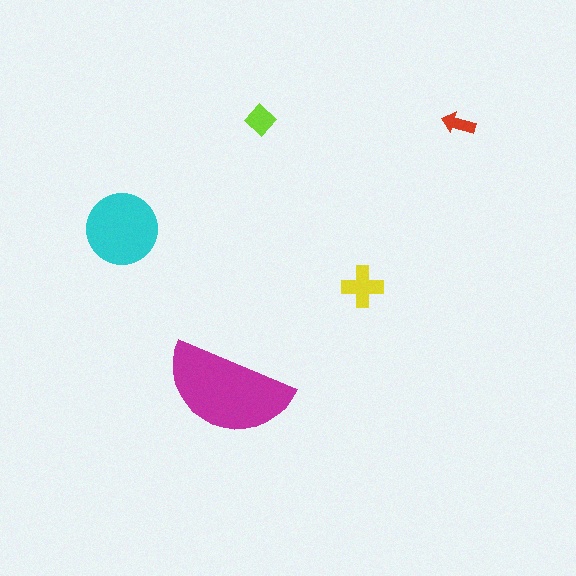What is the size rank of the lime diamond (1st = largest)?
4th.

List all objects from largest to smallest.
The magenta semicircle, the cyan circle, the yellow cross, the lime diamond, the red arrow.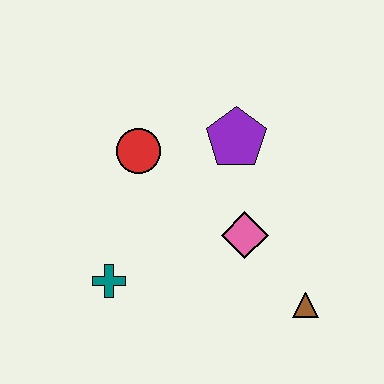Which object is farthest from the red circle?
The brown triangle is farthest from the red circle.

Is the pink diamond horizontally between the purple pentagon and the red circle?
No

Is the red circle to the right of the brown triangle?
No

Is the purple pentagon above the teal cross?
Yes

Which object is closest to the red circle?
The purple pentagon is closest to the red circle.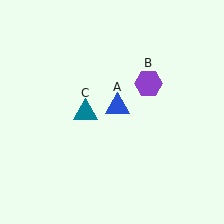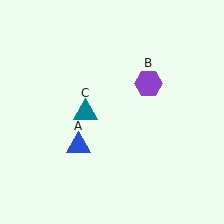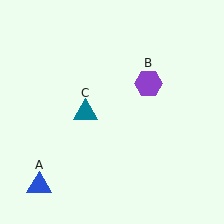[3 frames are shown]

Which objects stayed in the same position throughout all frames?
Purple hexagon (object B) and teal triangle (object C) remained stationary.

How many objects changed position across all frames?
1 object changed position: blue triangle (object A).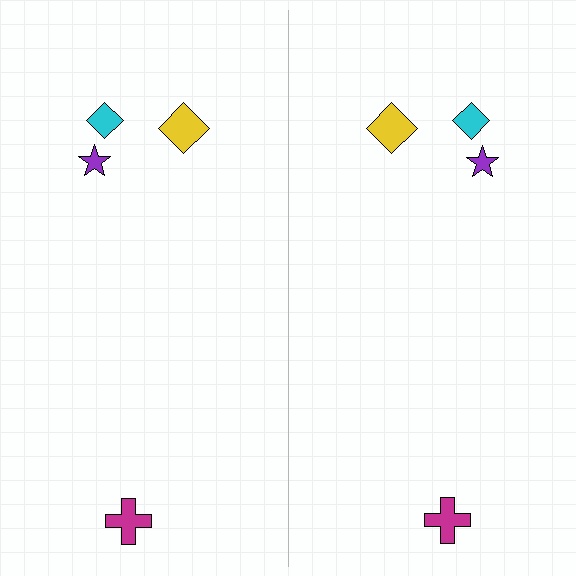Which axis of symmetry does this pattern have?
The pattern has a vertical axis of symmetry running through the center of the image.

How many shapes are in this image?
There are 8 shapes in this image.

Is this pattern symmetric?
Yes, this pattern has bilateral (reflection) symmetry.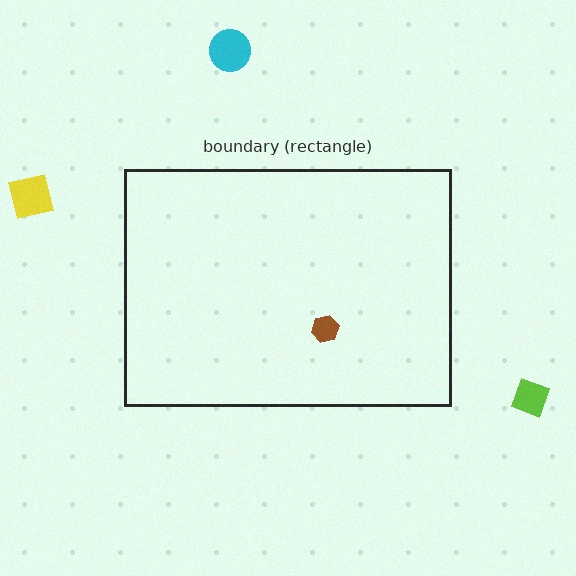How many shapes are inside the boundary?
1 inside, 3 outside.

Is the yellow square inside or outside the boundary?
Outside.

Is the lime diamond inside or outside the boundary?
Outside.